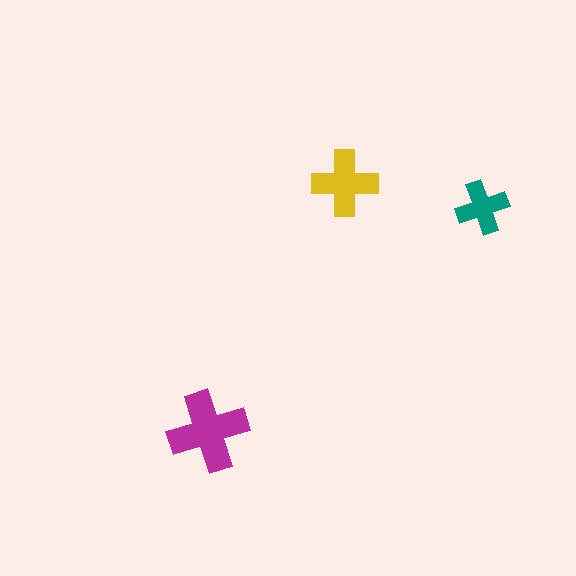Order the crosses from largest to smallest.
the magenta one, the yellow one, the teal one.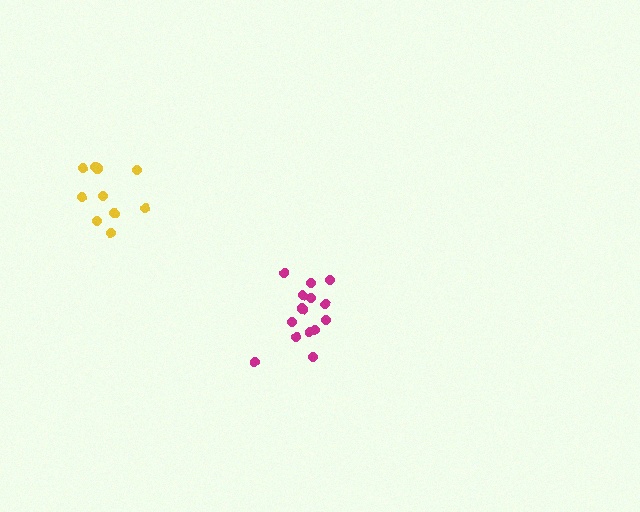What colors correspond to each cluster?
The clusters are colored: magenta, yellow.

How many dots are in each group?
Group 1: 14 dots, Group 2: 10 dots (24 total).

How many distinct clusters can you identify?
There are 2 distinct clusters.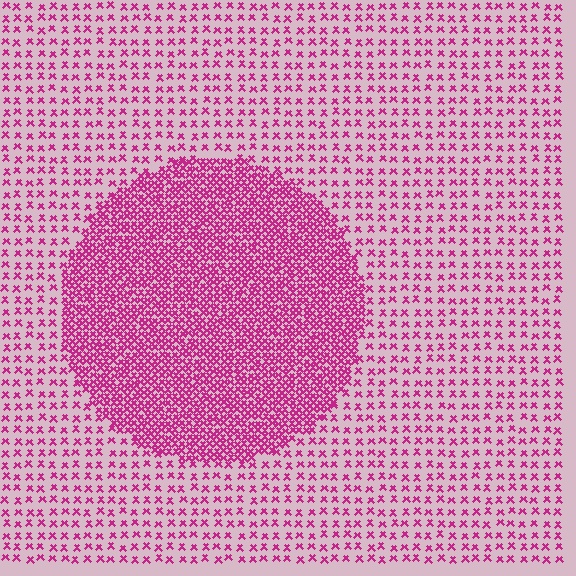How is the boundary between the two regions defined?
The boundary is defined by a change in element density (approximately 2.9x ratio). All elements are the same color, size, and shape.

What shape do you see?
I see a circle.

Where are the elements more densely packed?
The elements are more densely packed inside the circle boundary.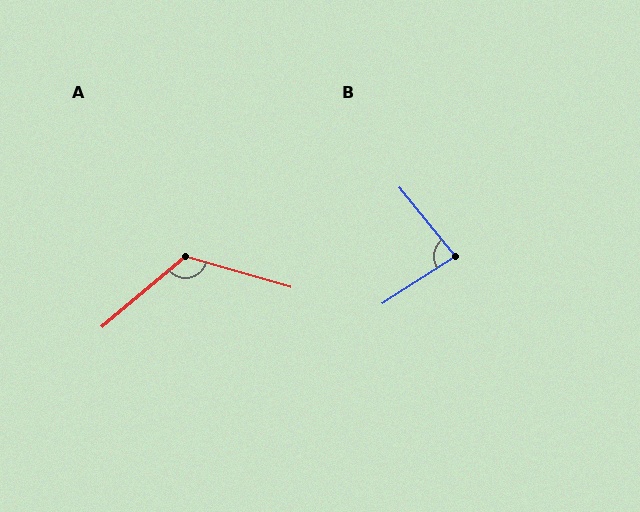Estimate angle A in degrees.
Approximately 124 degrees.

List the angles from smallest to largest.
B (84°), A (124°).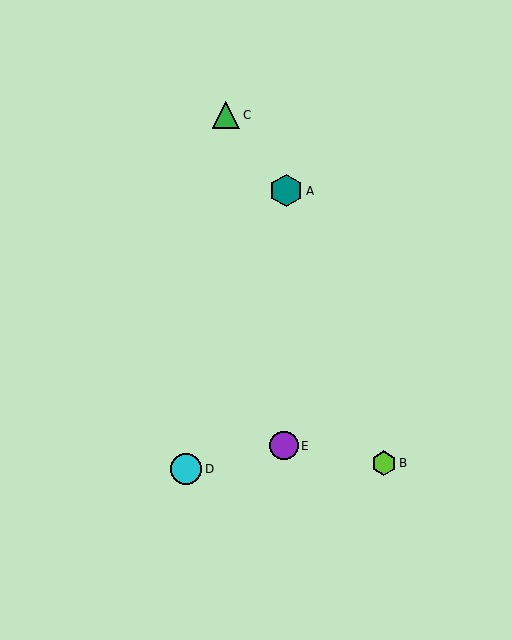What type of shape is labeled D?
Shape D is a cyan circle.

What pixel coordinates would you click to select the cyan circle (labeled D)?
Click at (186, 469) to select the cyan circle D.